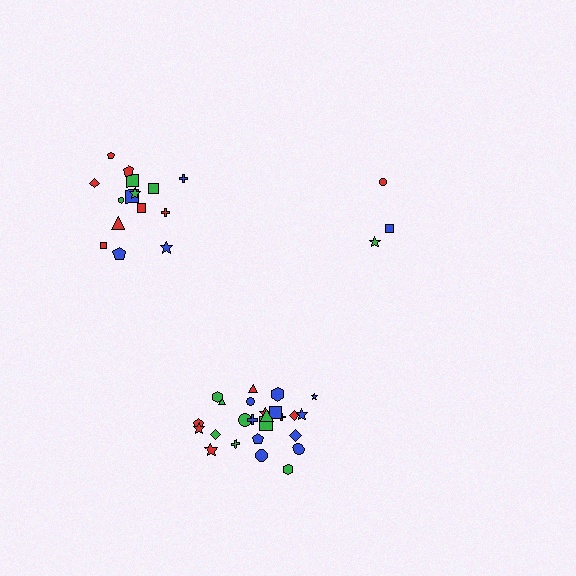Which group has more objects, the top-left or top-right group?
The top-left group.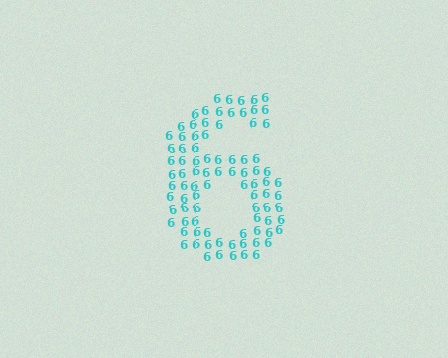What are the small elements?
The small elements are digit 6's.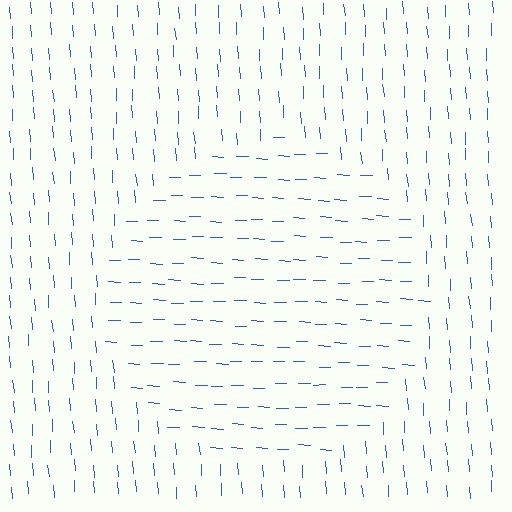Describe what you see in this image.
The image is filled with small blue line segments. A circle region in the image has lines oriented differently from the surrounding lines, creating a visible texture boundary.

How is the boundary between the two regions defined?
The boundary is defined purely by a change in line orientation (approximately 84 degrees difference). All lines are the same color and thickness.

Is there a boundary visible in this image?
Yes, there is a texture boundary formed by a change in line orientation.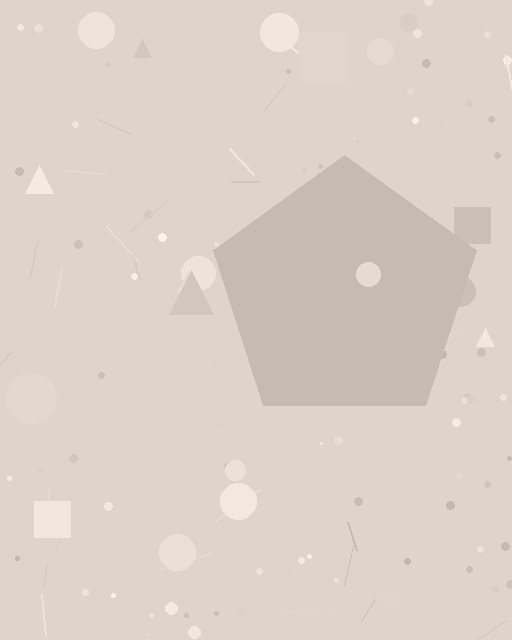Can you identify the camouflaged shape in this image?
The camouflaged shape is a pentagon.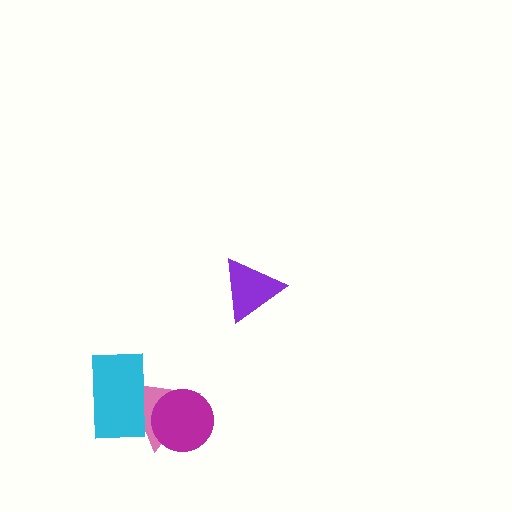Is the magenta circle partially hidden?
No, no other shape covers it.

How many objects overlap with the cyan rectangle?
1 object overlaps with the cyan rectangle.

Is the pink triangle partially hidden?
Yes, it is partially covered by another shape.